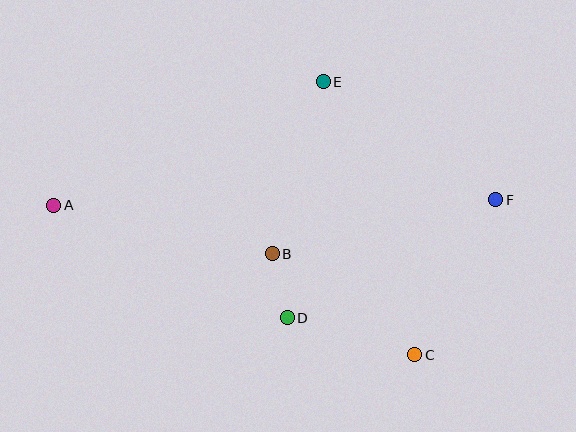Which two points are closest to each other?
Points B and D are closest to each other.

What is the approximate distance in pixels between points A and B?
The distance between A and B is approximately 224 pixels.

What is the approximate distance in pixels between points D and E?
The distance between D and E is approximately 239 pixels.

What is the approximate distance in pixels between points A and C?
The distance between A and C is approximately 391 pixels.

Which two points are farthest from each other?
Points A and F are farthest from each other.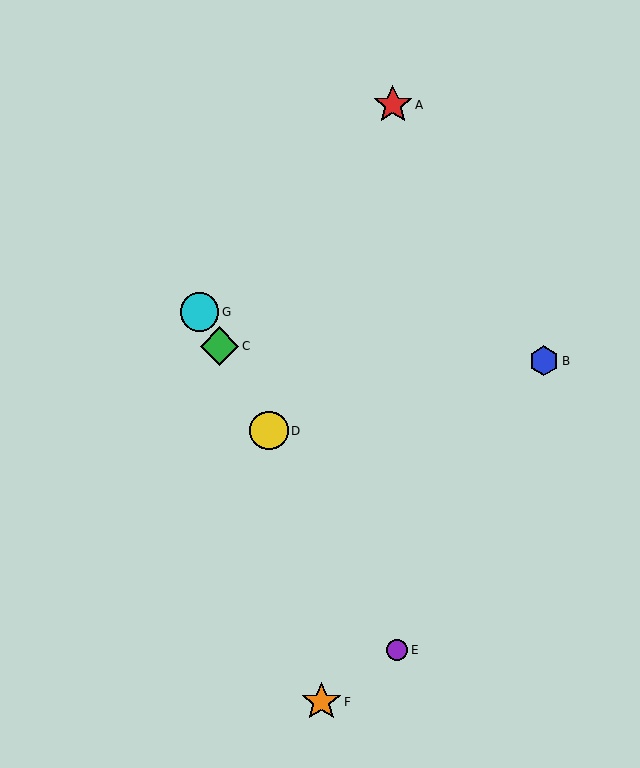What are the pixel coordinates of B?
Object B is at (544, 361).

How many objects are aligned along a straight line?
4 objects (C, D, E, G) are aligned along a straight line.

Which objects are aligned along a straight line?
Objects C, D, E, G are aligned along a straight line.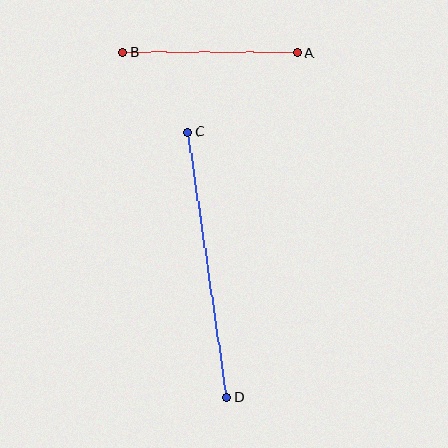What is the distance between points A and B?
The distance is approximately 174 pixels.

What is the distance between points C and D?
The distance is approximately 268 pixels.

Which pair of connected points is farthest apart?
Points C and D are farthest apart.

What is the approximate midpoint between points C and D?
The midpoint is at approximately (207, 265) pixels.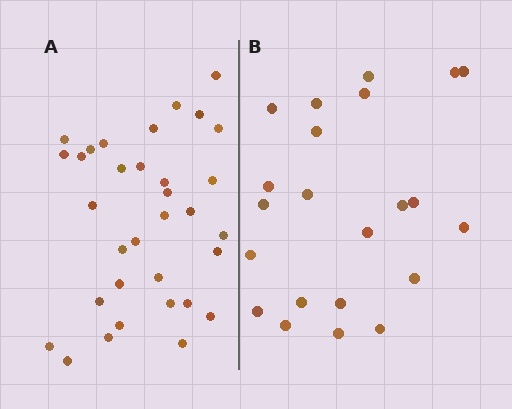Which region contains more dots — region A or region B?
Region A (the left region) has more dots.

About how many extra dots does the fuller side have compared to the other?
Region A has roughly 12 or so more dots than region B.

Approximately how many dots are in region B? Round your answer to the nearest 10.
About 20 dots. (The exact count is 22, which rounds to 20.)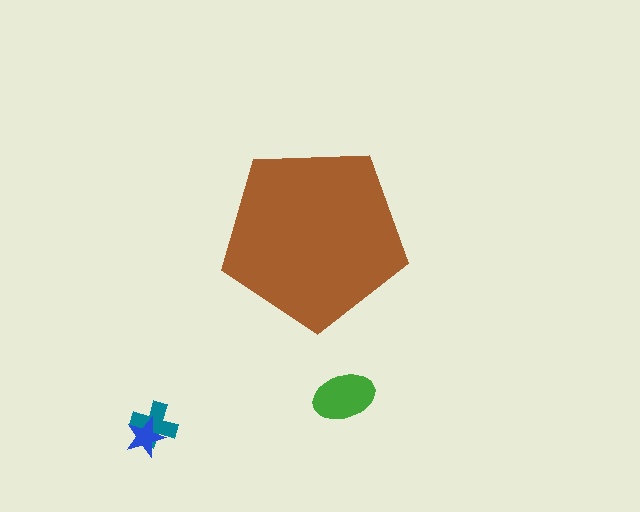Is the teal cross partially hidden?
No, the teal cross is fully visible.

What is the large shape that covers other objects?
A brown pentagon.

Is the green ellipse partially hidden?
No, the green ellipse is fully visible.